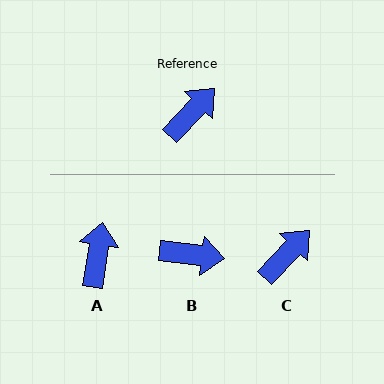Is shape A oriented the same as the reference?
No, it is off by about 35 degrees.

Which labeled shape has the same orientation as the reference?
C.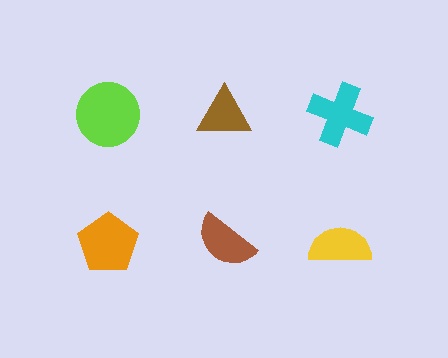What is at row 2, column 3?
A yellow semicircle.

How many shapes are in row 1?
3 shapes.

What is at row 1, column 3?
A cyan cross.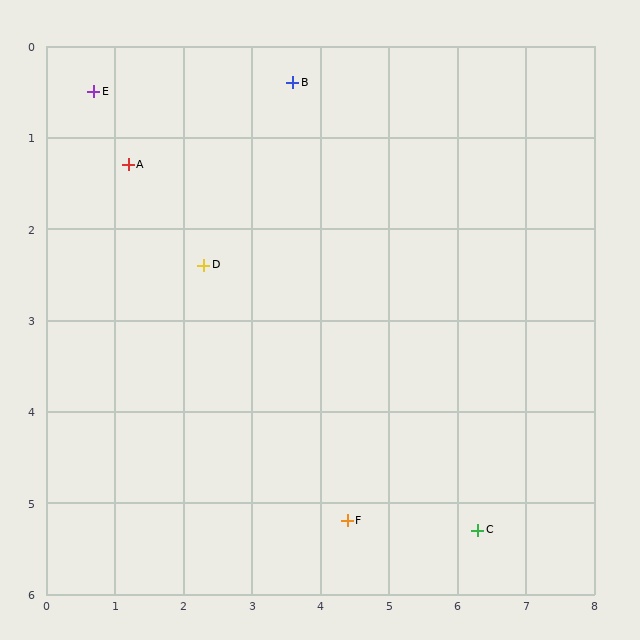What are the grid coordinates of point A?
Point A is at approximately (1.2, 1.3).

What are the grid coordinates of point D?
Point D is at approximately (2.3, 2.4).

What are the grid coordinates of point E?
Point E is at approximately (0.7, 0.5).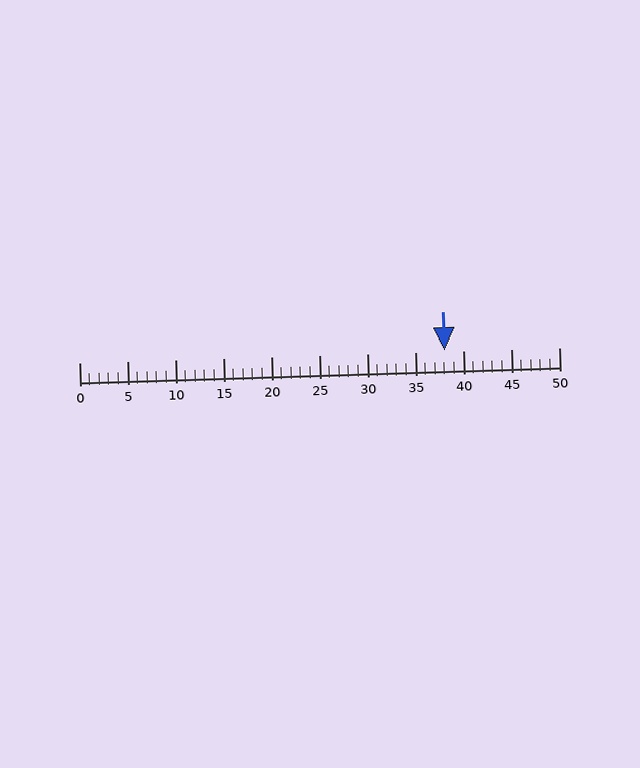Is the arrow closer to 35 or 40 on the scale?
The arrow is closer to 40.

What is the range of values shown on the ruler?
The ruler shows values from 0 to 50.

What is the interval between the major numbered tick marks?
The major tick marks are spaced 5 units apart.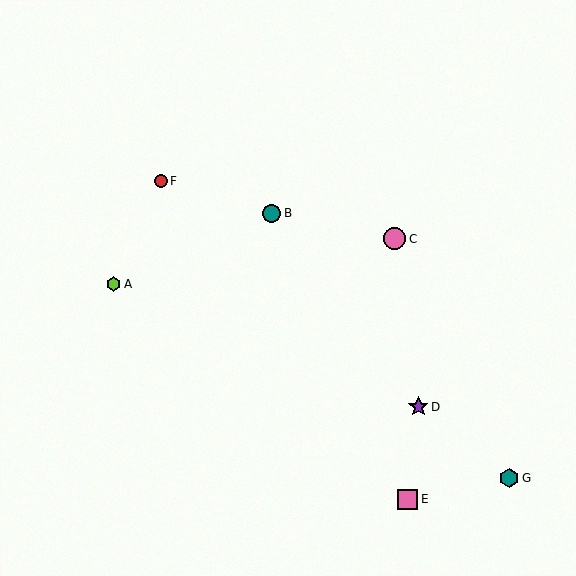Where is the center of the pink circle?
The center of the pink circle is at (394, 239).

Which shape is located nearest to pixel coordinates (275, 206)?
The teal circle (labeled B) at (271, 214) is nearest to that location.